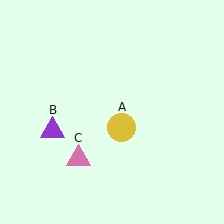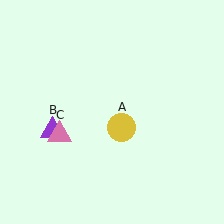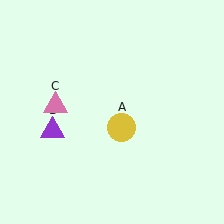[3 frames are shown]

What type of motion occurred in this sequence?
The pink triangle (object C) rotated clockwise around the center of the scene.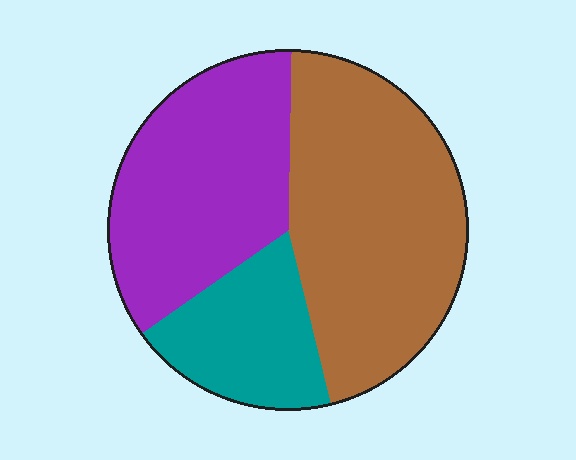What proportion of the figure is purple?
Purple takes up between a third and a half of the figure.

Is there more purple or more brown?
Brown.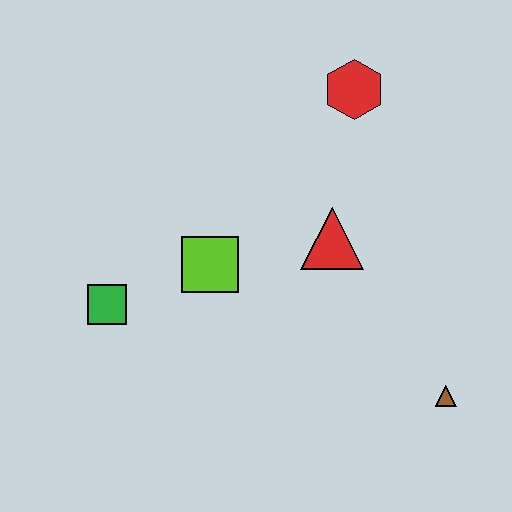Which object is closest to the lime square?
The green square is closest to the lime square.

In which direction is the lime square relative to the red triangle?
The lime square is to the left of the red triangle.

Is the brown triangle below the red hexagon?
Yes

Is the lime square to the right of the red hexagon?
No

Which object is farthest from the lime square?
The brown triangle is farthest from the lime square.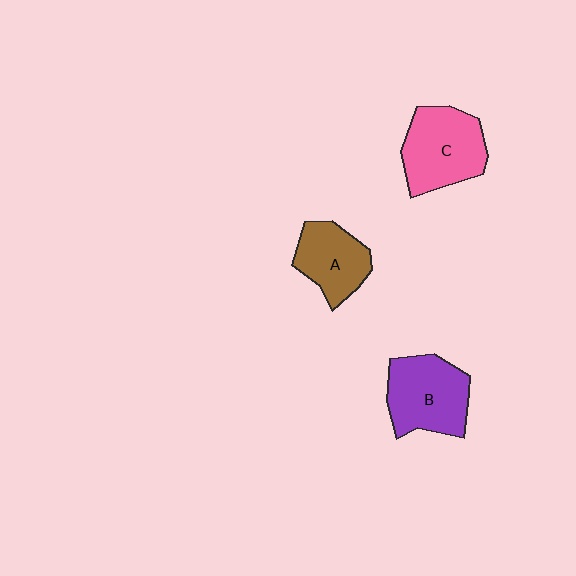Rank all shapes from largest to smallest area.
From largest to smallest: C (pink), B (purple), A (brown).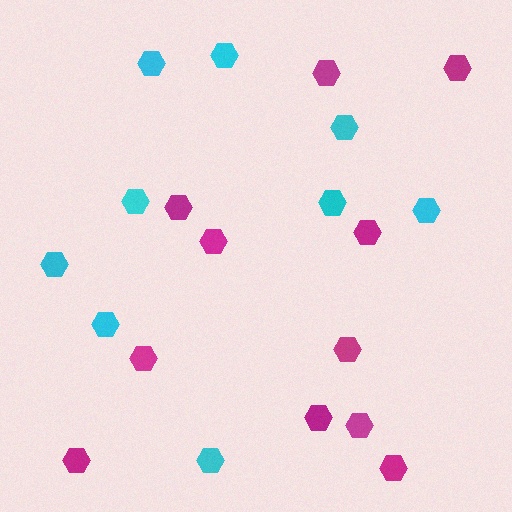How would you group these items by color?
There are 2 groups: one group of cyan hexagons (9) and one group of magenta hexagons (11).